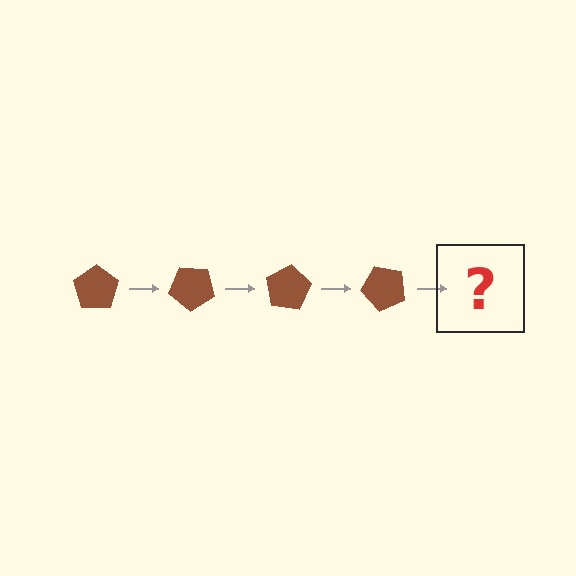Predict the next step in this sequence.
The next step is a brown pentagon rotated 160 degrees.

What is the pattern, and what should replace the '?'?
The pattern is that the pentagon rotates 40 degrees each step. The '?' should be a brown pentagon rotated 160 degrees.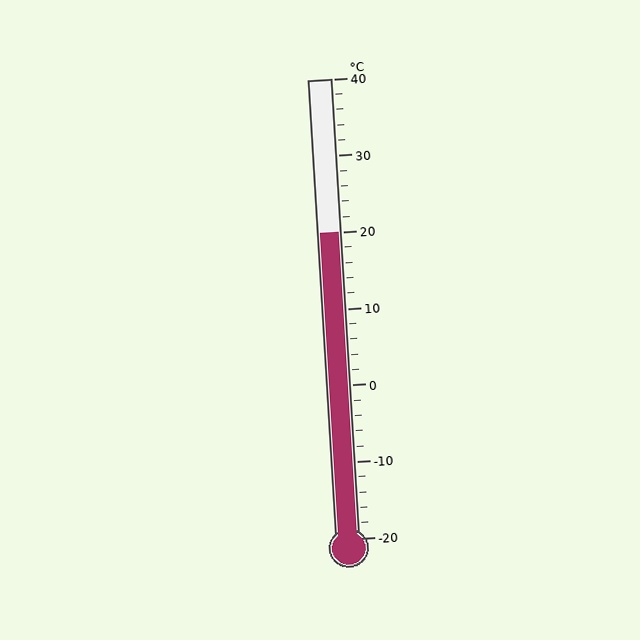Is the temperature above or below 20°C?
The temperature is at 20°C.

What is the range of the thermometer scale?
The thermometer scale ranges from -20°C to 40°C.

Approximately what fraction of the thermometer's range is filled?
The thermometer is filled to approximately 65% of its range.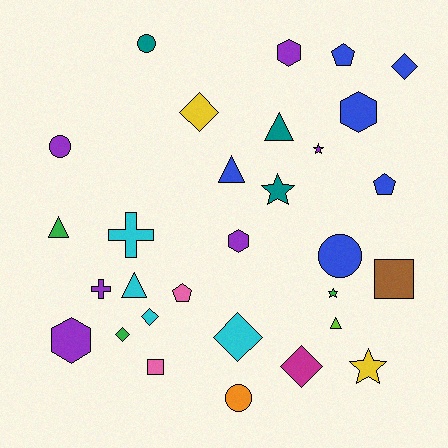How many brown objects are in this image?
There is 1 brown object.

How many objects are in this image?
There are 30 objects.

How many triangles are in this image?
There are 5 triangles.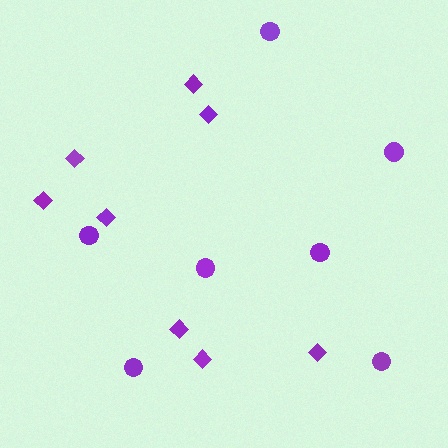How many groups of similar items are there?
There are 2 groups: one group of circles (7) and one group of diamonds (8).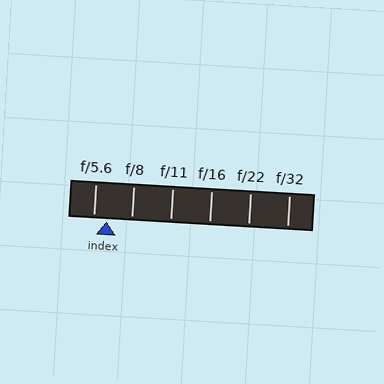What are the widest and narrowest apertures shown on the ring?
The widest aperture shown is f/5.6 and the narrowest is f/32.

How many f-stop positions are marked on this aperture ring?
There are 6 f-stop positions marked.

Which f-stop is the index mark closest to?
The index mark is closest to f/5.6.